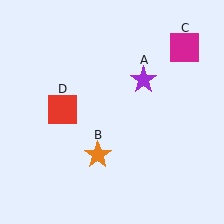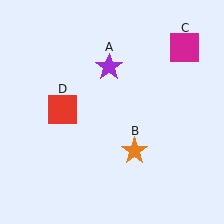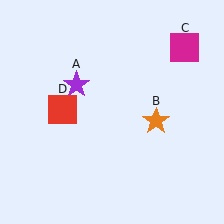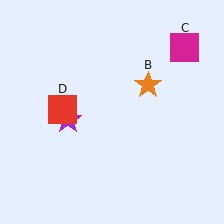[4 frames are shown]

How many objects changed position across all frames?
2 objects changed position: purple star (object A), orange star (object B).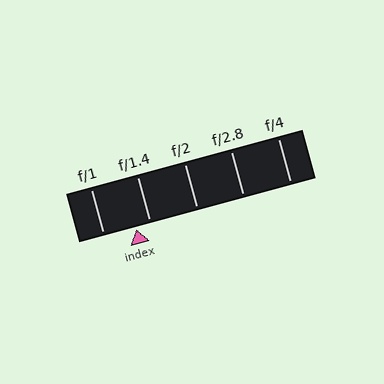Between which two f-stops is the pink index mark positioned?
The index mark is between f/1 and f/1.4.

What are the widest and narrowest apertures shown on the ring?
The widest aperture shown is f/1 and the narrowest is f/4.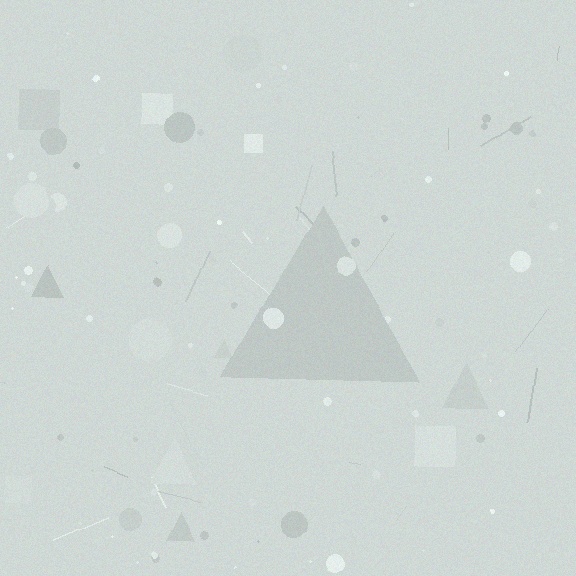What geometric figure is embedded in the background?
A triangle is embedded in the background.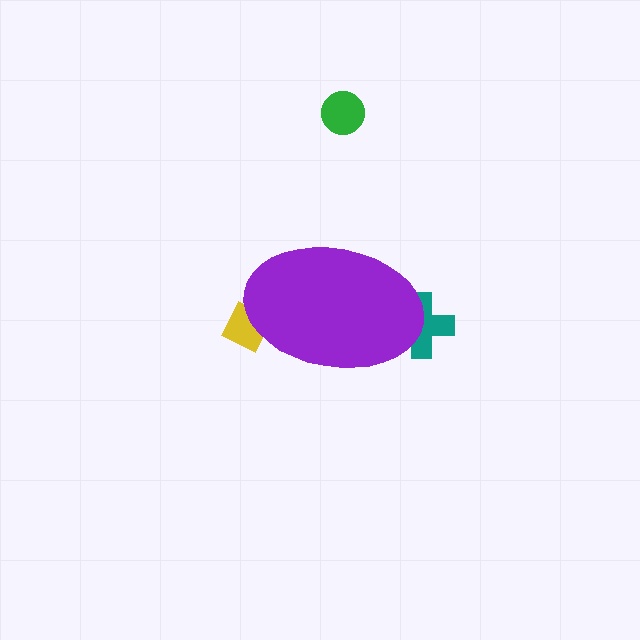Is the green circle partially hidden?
No, the green circle is fully visible.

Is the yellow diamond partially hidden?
Yes, the yellow diamond is partially hidden behind the purple ellipse.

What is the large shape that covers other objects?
A purple ellipse.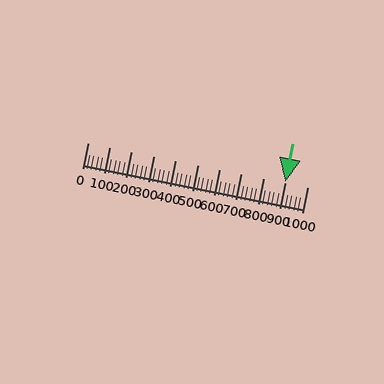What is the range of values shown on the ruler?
The ruler shows values from 0 to 1000.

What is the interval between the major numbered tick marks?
The major tick marks are spaced 100 units apart.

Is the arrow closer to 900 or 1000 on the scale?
The arrow is closer to 900.